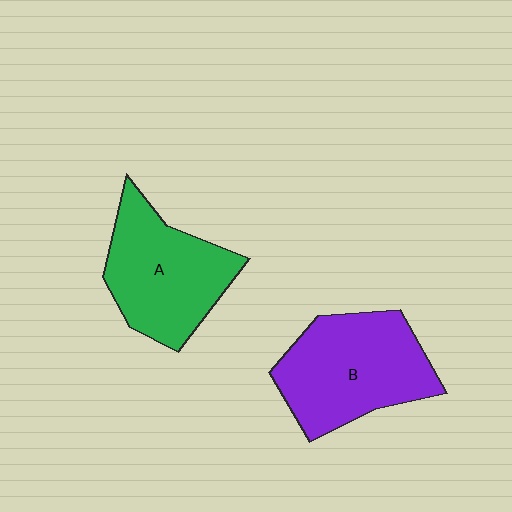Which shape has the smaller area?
Shape A (green).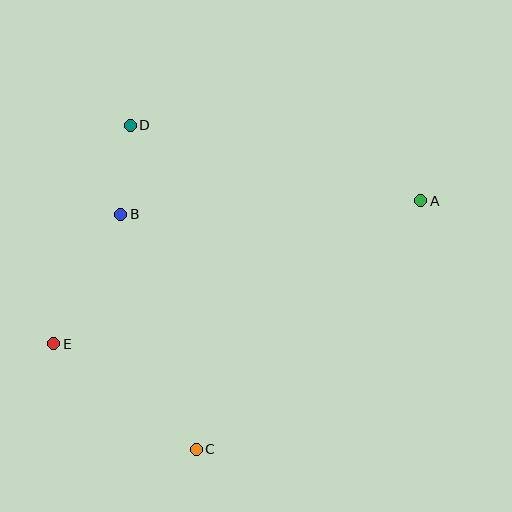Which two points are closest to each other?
Points B and D are closest to each other.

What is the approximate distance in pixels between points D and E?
The distance between D and E is approximately 231 pixels.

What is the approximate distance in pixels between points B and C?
The distance between B and C is approximately 247 pixels.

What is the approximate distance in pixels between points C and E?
The distance between C and E is approximately 177 pixels.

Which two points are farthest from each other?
Points A and E are farthest from each other.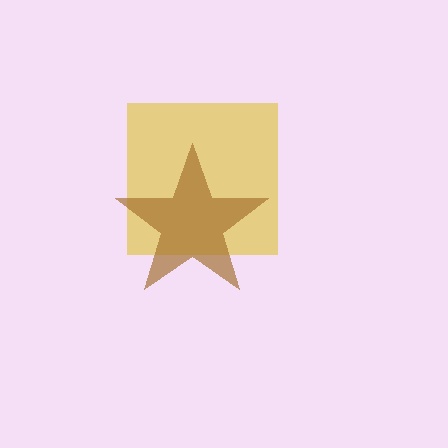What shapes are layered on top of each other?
The layered shapes are: a yellow square, a brown star.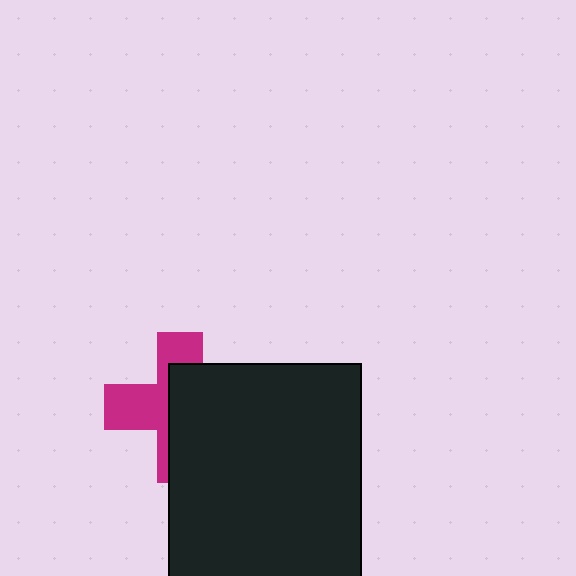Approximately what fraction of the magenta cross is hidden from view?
Roughly 57% of the magenta cross is hidden behind the black rectangle.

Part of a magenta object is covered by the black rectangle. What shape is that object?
It is a cross.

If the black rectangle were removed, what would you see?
You would see the complete magenta cross.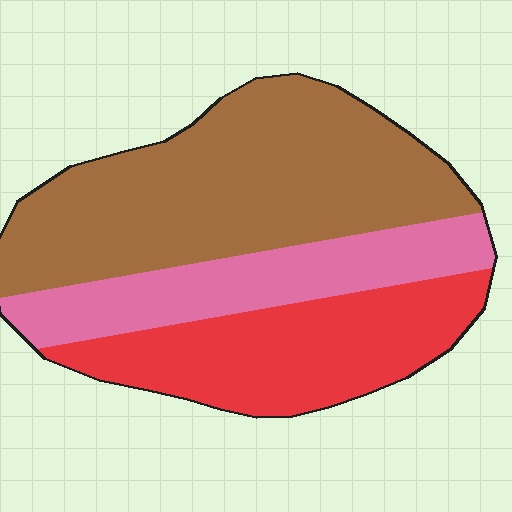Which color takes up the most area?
Brown, at roughly 50%.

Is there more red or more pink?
Red.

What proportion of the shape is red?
Red takes up between a quarter and a half of the shape.